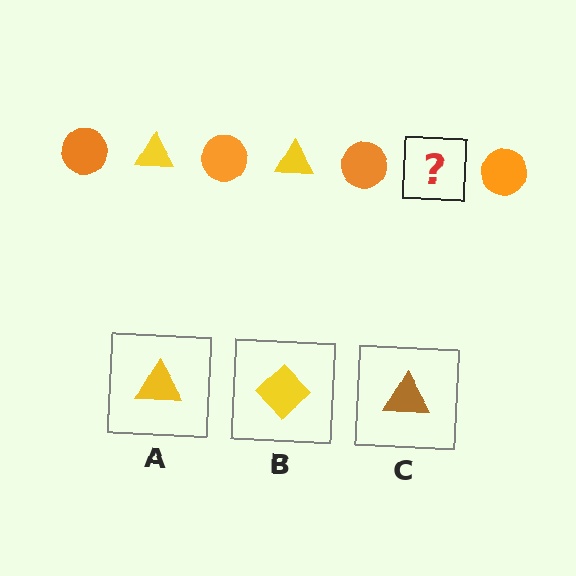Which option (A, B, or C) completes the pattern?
A.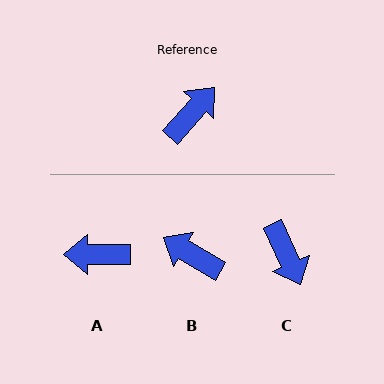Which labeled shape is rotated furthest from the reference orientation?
A, about 132 degrees away.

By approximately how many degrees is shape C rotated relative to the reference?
Approximately 114 degrees clockwise.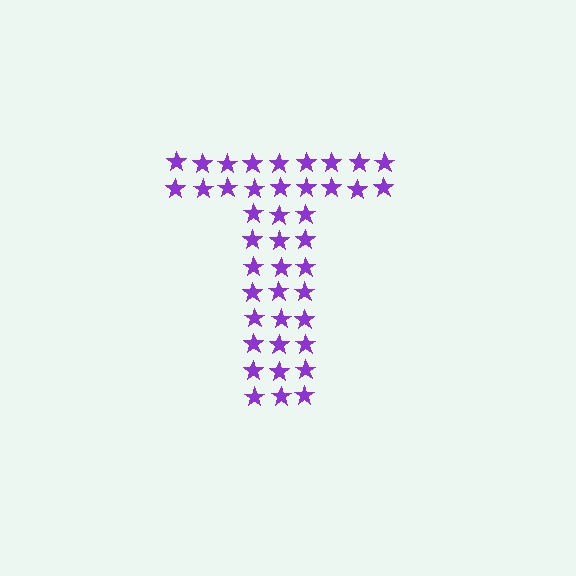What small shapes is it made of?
It is made of small stars.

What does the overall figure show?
The overall figure shows the letter T.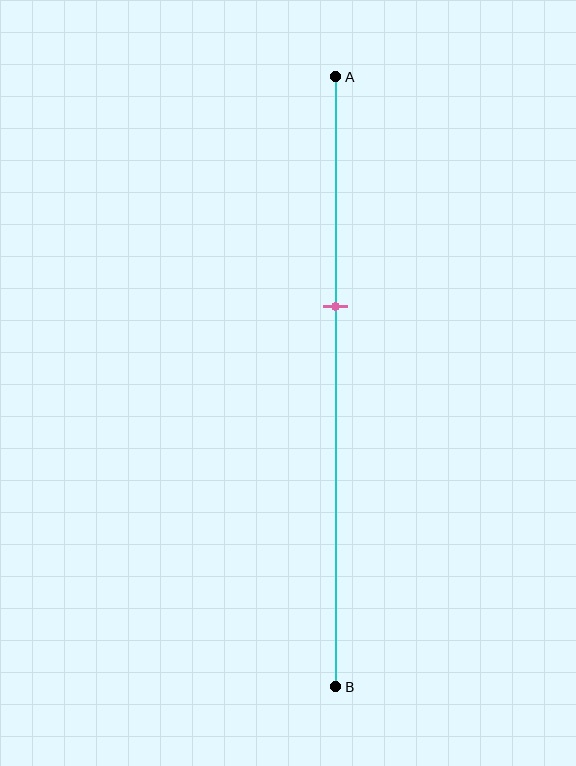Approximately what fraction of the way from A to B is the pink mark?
The pink mark is approximately 40% of the way from A to B.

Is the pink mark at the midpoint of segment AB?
No, the mark is at about 40% from A, not at the 50% midpoint.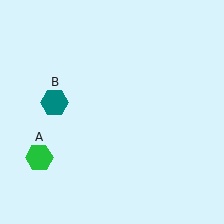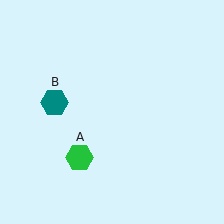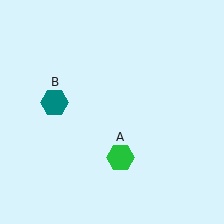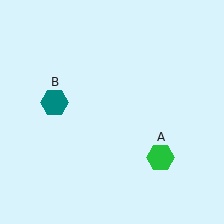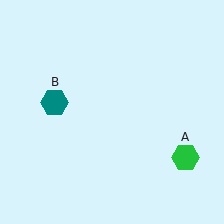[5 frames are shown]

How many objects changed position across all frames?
1 object changed position: green hexagon (object A).